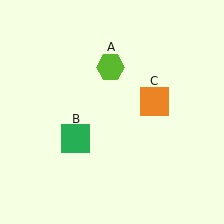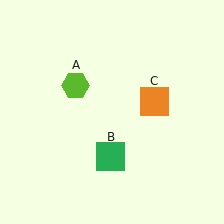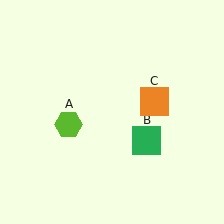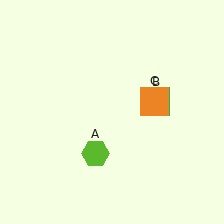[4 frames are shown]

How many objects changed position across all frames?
2 objects changed position: lime hexagon (object A), green square (object B).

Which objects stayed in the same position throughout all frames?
Orange square (object C) remained stationary.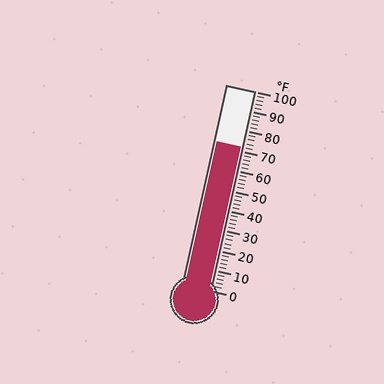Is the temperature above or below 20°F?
The temperature is above 20°F.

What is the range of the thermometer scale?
The thermometer scale ranges from 0°F to 100°F.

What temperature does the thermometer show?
The thermometer shows approximately 72°F.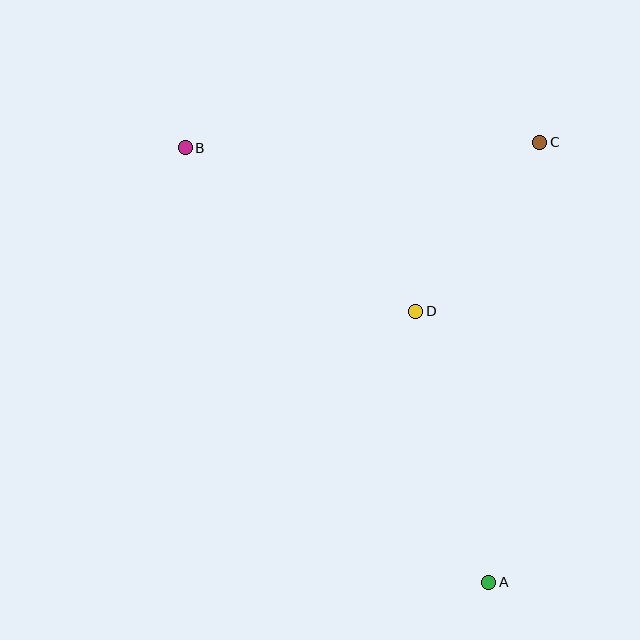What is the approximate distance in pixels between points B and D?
The distance between B and D is approximately 282 pixels.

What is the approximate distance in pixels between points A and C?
The distance between A and C is approximately 442 pixels.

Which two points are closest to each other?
Points C and D are closest to each other.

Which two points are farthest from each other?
Points A and B are farthest from each other.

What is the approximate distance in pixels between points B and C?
The distance between B and C is approximately 354 pixels.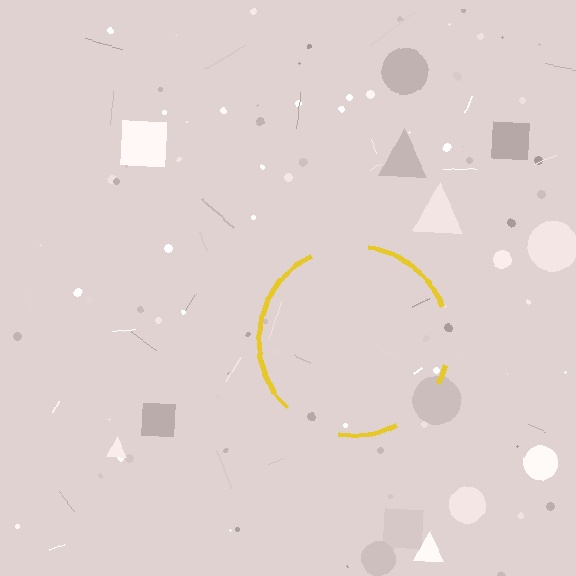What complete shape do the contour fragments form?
The contour fragments form a circle.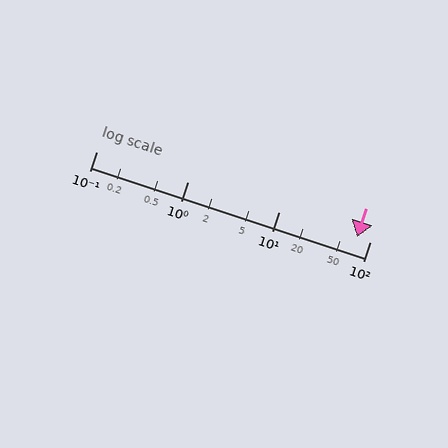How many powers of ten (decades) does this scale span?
The scale spans 3 decades, from 0.1 to 100.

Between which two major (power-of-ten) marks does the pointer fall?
The pointer is between 10 and 100.